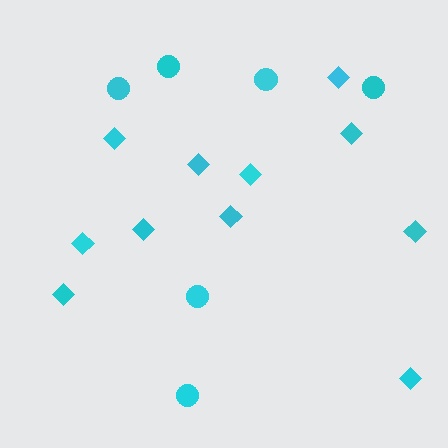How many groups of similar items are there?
There are 2 groups: one group of circles (6) and one group of diamonds (11).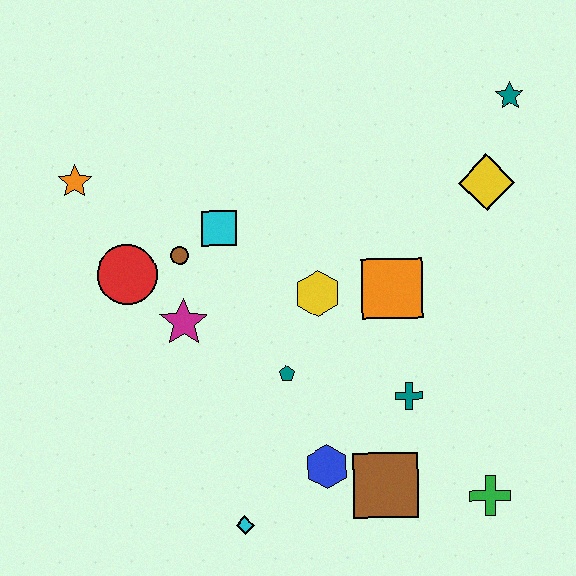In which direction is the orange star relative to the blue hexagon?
The orange star is above the blue hexagon.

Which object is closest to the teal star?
The yellow diamond is closest to the teal star.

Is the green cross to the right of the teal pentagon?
Yes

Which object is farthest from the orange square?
The orange star is farthest from the orange square.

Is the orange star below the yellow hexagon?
No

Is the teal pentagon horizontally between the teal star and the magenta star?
Yes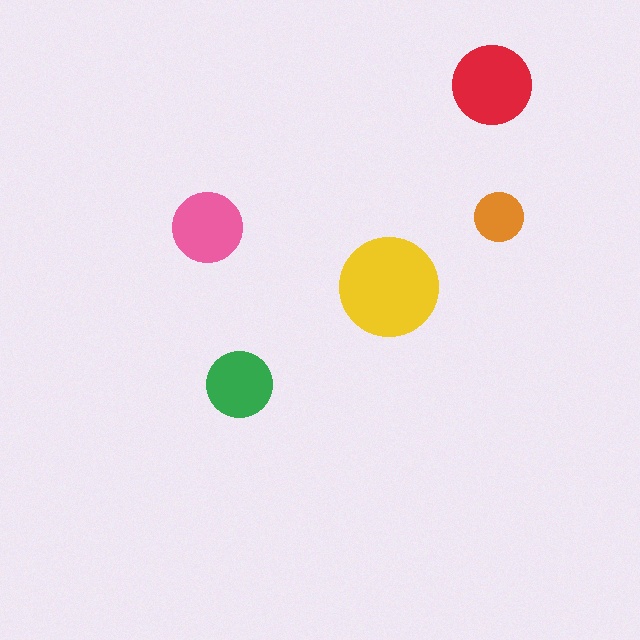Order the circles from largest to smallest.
the yellow one, the red one, the pink one, the green one, the orange one.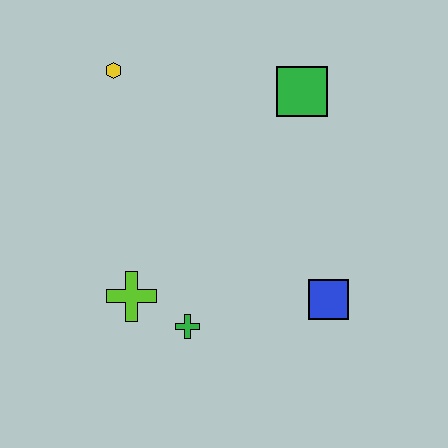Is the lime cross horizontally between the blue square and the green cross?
No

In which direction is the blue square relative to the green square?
The blue square is below the green square.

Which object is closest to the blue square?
The green cross is closest to the blue square.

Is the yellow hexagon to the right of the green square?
No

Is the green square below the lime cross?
No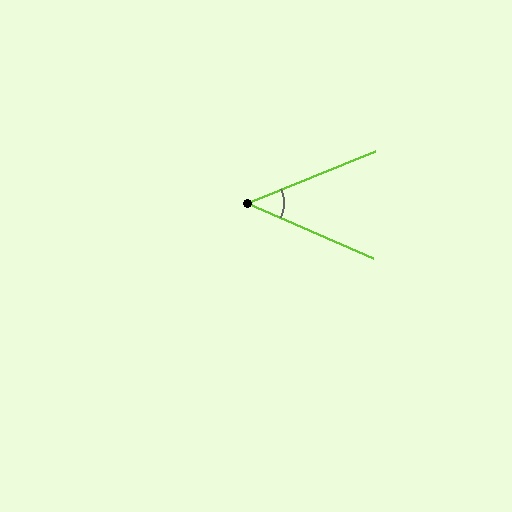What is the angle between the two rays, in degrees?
Approximately 46 degrees.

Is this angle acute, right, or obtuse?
It is acute.